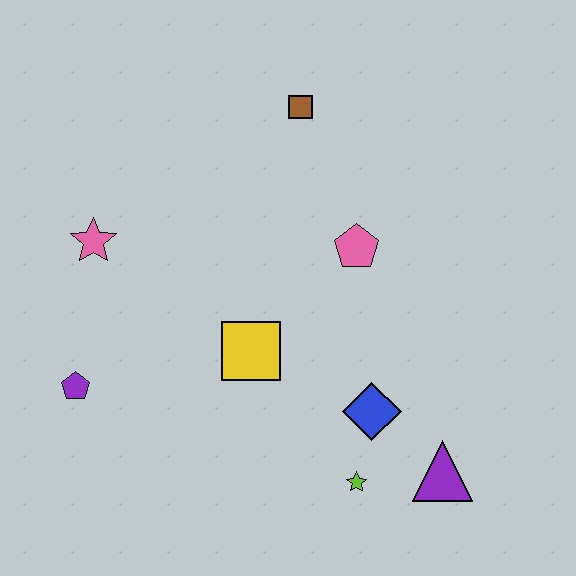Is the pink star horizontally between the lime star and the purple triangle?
No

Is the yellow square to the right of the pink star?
Yes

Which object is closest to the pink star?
The purple pentagon is closest to the pink star.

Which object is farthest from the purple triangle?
The pink star is farthest from the purple triangle.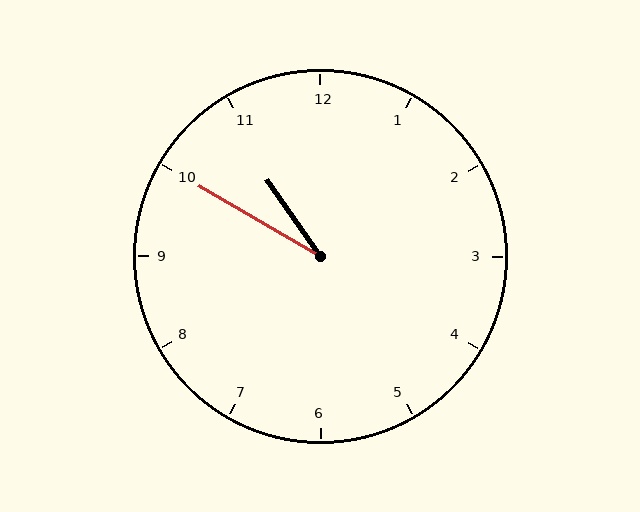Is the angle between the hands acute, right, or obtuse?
It is acute.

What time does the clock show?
10:50.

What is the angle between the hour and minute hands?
Approximately 25 degrees.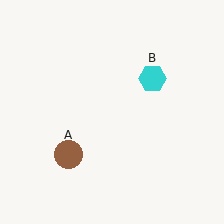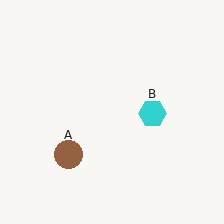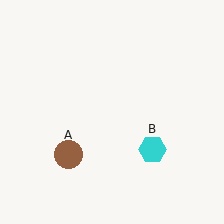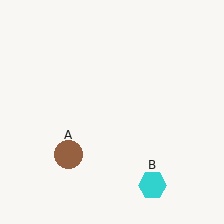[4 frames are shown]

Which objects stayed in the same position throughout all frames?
Brown circle (object A) remained stationary.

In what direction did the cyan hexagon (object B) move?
The cyan hexagon (object B) moved down.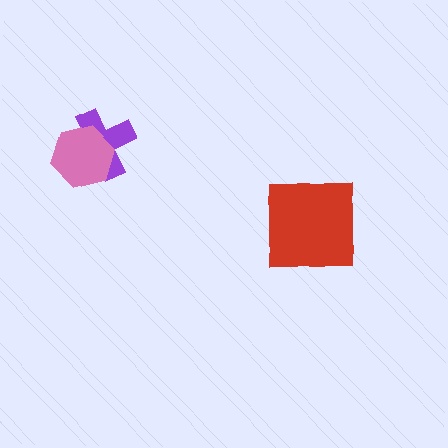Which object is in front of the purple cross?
The pink hexagon is in front of the purple cross.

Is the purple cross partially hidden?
Yes, it is partially covered by another shape.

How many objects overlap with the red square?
0 objects overlap with the red square.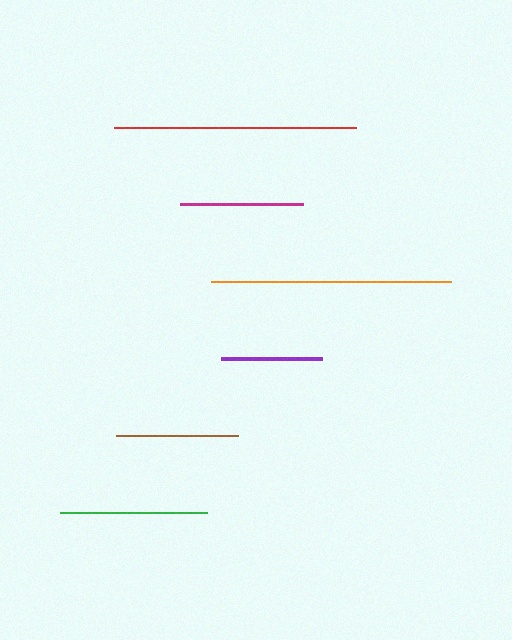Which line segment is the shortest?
The purple line is the shortest at approximately 101 pixels.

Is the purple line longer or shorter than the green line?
The green line is longer than the purple line.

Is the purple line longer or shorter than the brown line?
The brown line is longer than the purple line.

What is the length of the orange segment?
The orange segment is approximately 240 pixels long.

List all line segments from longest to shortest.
From longest to shortest: red, orange, green, magenta, brown, purple.